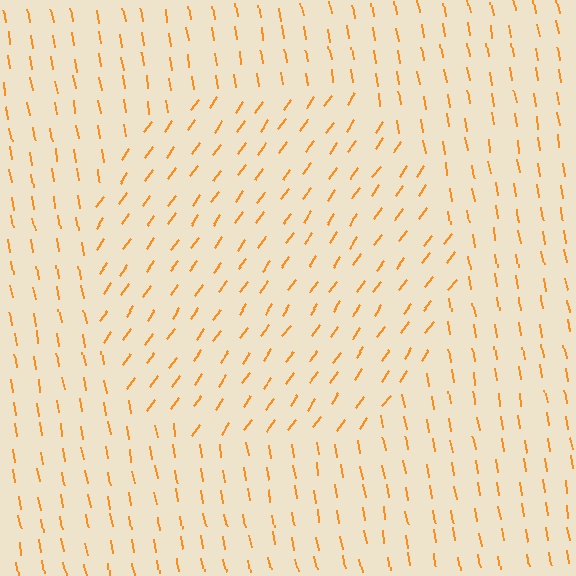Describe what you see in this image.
The image is filled with small orange line segments. A circle region in the image has lines oriented differently from the surrounding lines, creating a visible texture boundary.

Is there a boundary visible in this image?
Yes, there is a texture boundary formed by a change in line orientation.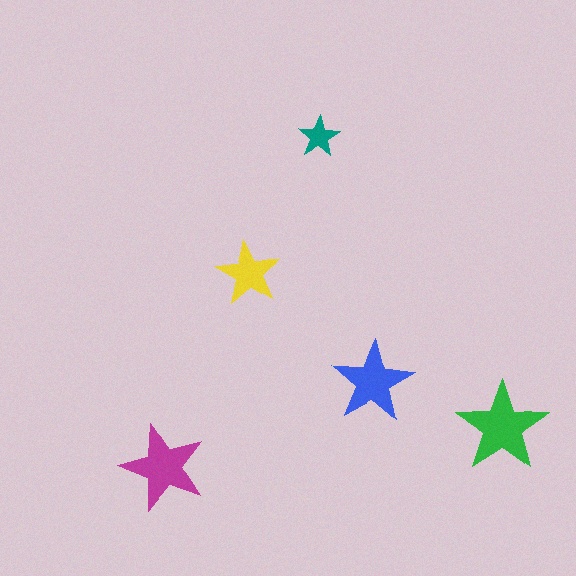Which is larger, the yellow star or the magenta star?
The magenta one.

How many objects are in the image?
There are 5 objects in the image.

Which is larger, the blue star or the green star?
The green one.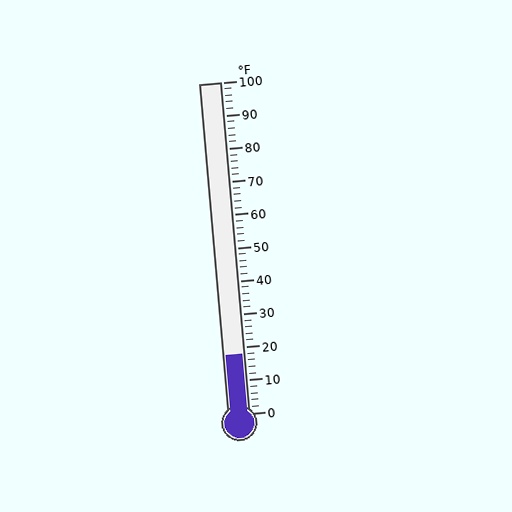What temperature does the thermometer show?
The thermometer shows approximately 18°F.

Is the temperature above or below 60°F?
The temperature is below 60°F.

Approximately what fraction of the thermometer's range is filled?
The thermometer is filled to approximately 20% of its range.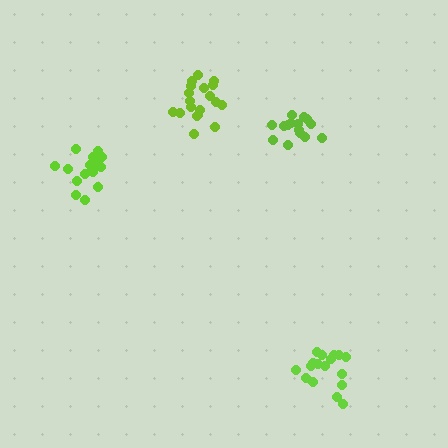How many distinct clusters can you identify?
There are 4 distinct clusters.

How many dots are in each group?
Group 1: 20 dots, Group 2: 15 dots, Group 3: 19 dots, Group 4: 18 dots (72 total).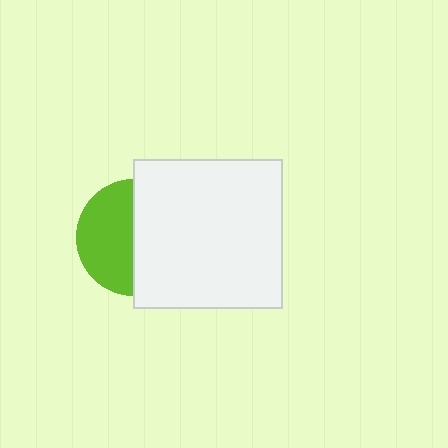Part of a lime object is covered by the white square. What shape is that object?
It is a circle.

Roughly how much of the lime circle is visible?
About half of it is visible (roughly 49%).